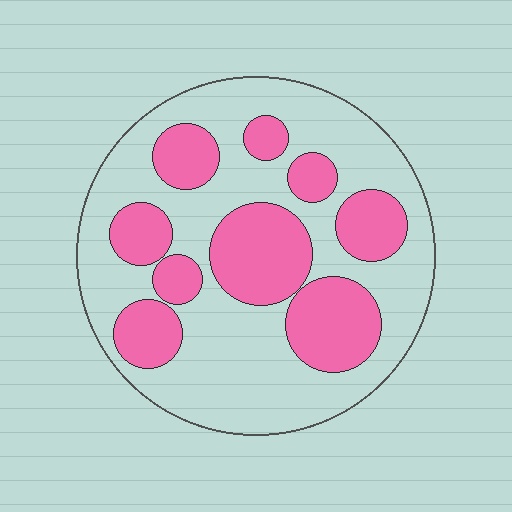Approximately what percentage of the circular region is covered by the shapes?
Approximately 35%.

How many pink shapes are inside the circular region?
9.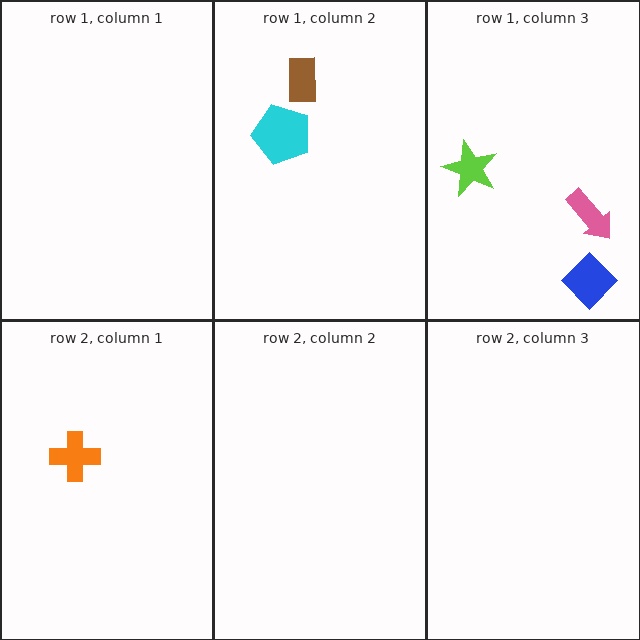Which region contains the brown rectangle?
The row 1, column 2 region.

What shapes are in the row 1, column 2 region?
The brown rectangle, the cyan pentagon.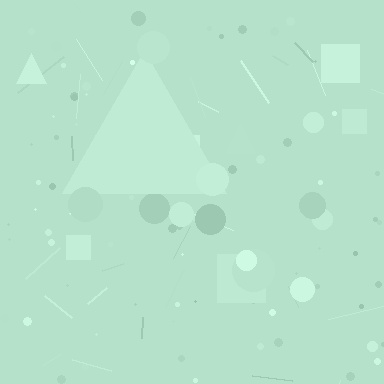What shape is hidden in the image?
A triangle is hidden in the image.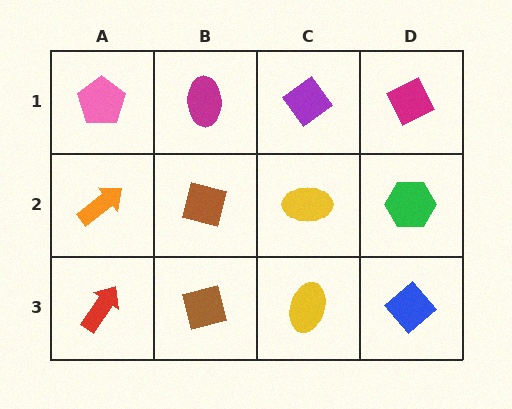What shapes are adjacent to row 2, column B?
A magenta ellipse (row 1, column B), a brown diamond (row 3, column B), an orange arrow (row 2, column A), a yellow ellipse (row 2, column C).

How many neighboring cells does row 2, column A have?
3.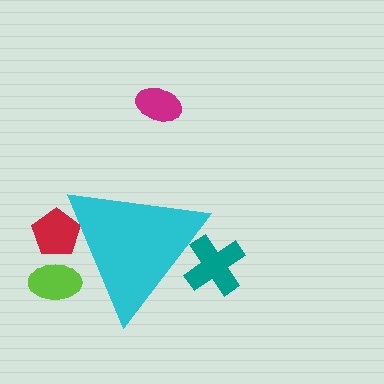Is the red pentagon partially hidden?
Yes, the red pentagon is partially hidden behind the cyan triangle.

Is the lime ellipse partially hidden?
Yes, the lime ellipse is partially hidden behind the cyan triangle.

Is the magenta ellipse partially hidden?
No, the magenta ellipse is fully visible.